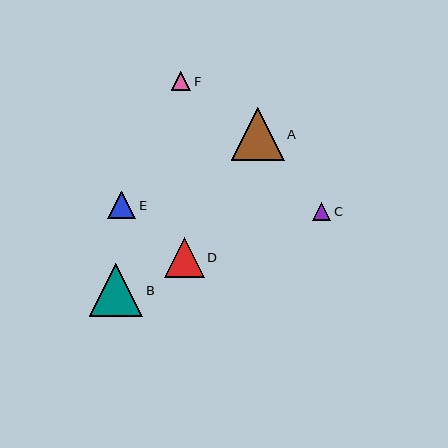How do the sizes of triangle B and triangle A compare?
Triangle B and triangle A are approximately the same size.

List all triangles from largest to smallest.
From largest to smallest: B, A, D, E, F, C.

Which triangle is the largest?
Triangle B is the largest with a size of approximately 53 pixels.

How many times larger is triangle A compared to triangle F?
Triangle A is approximately 2.7 times the size of triangle F.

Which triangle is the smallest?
Triangle C is the smallest with a size of approximately 18 pixels.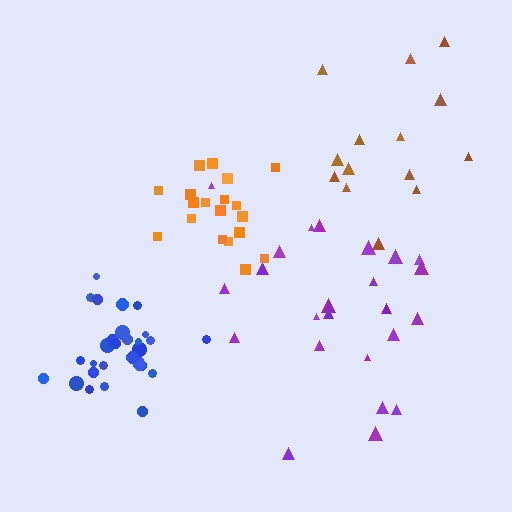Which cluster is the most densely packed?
Blue.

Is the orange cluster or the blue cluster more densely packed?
Blue.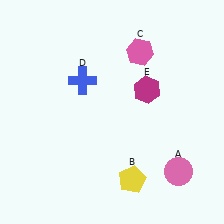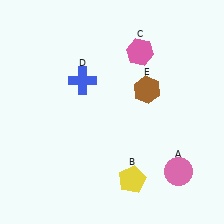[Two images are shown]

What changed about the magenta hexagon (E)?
In Image 1, E is magenta. In Image 2, it changed to brown.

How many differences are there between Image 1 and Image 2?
There is 1 difference between the two images.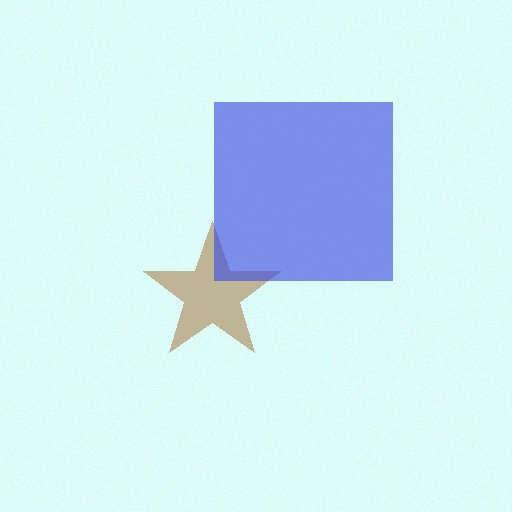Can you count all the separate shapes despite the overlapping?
Yes, there are 2 separate shapes.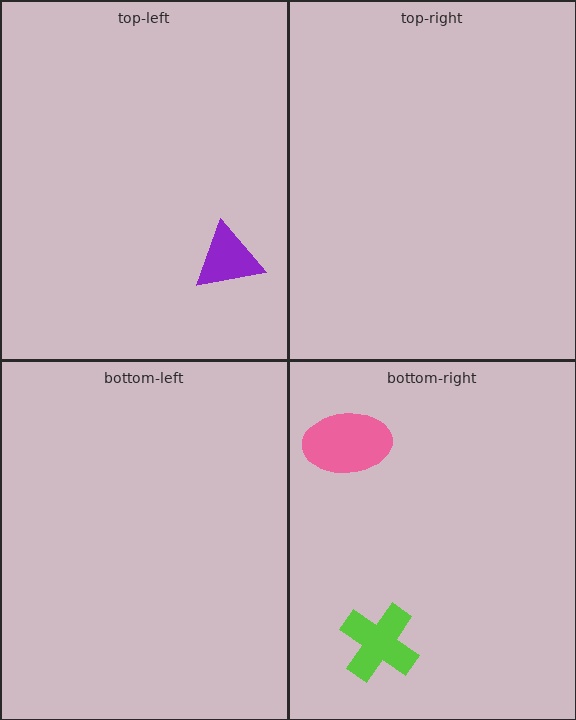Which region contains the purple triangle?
The top-left region.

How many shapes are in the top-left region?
1.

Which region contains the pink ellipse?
The bottom-right region.